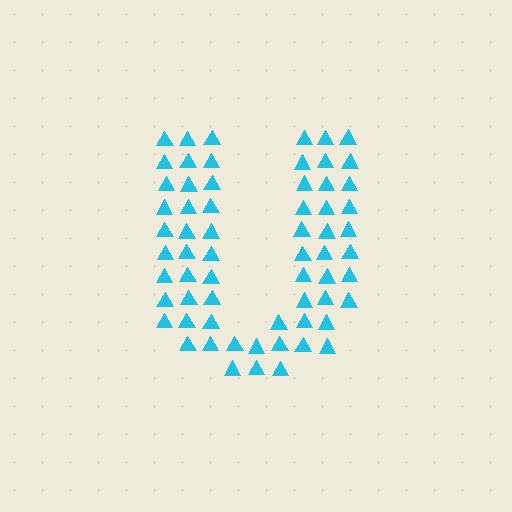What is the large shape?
The large shape is the letter U.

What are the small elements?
The small elements are triangles.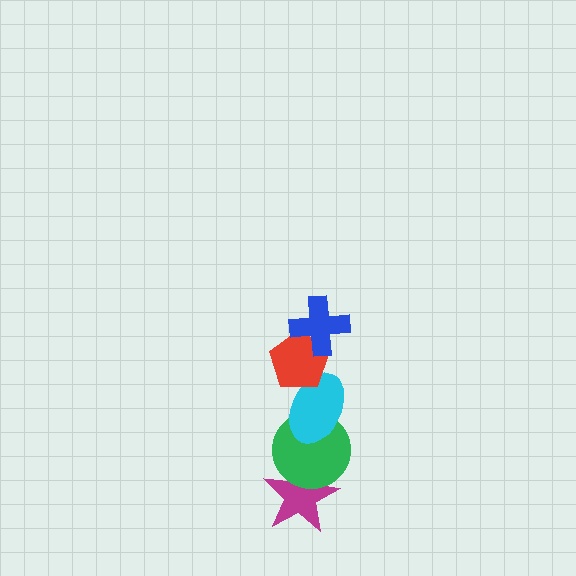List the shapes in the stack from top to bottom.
From top to bottom: the blue cross, the red pentagon, the cyan ellipse, the green circle, the magenta star.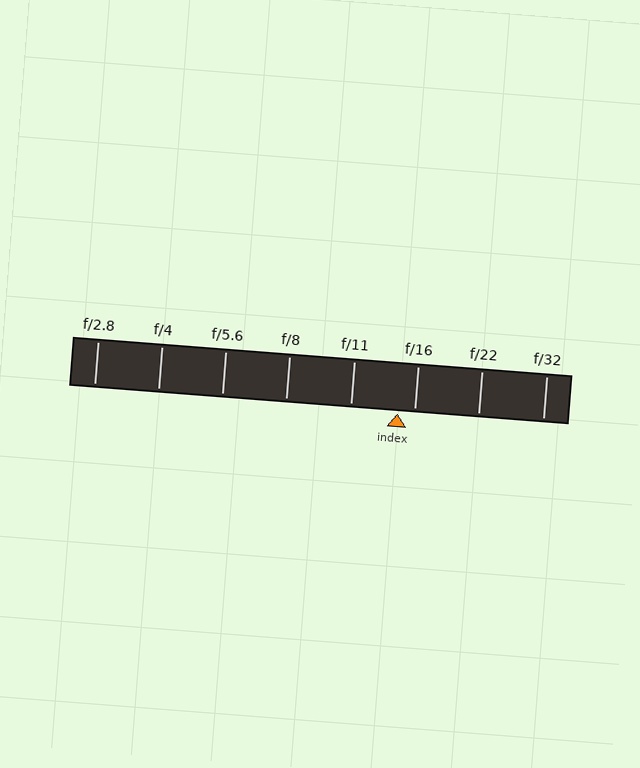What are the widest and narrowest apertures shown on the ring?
The widest aperture shown is f/2.8 and the narrowest is f/32.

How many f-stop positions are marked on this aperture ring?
There are 8 f-stop positions marked.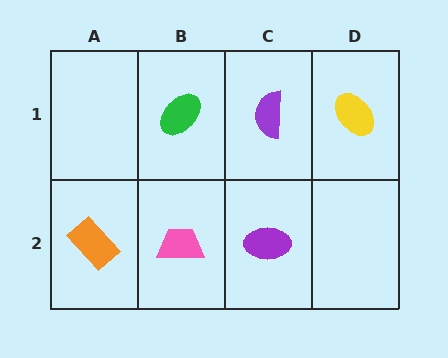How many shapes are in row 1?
3 shapes.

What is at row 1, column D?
A yellow ellipse.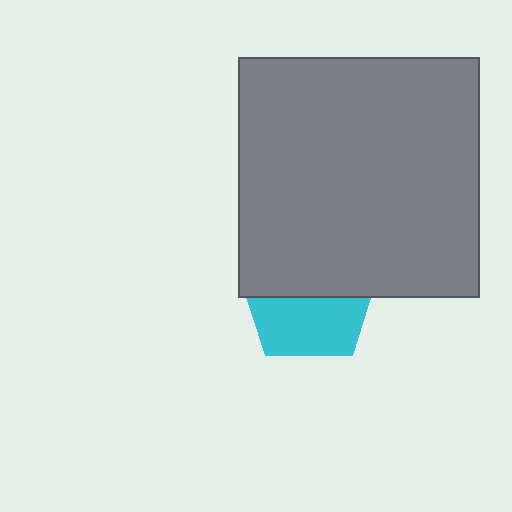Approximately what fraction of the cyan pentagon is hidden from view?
Roughly 53% of the cyan pentagon is hidden behind the gray square.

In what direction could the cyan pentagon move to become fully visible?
The cyan pentagon could move down. That would shift it out from behind the gray square entirely.